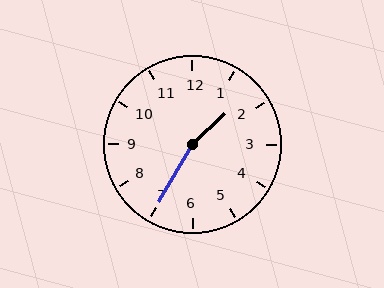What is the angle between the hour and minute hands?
Approximately 162 degrees.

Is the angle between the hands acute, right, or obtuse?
It is obtuse.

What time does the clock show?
1:35.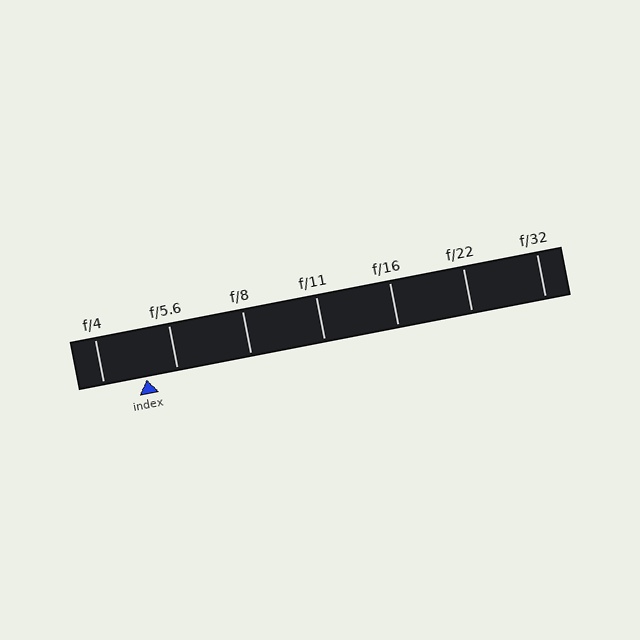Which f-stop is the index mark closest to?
The index mark is closest to f/5.6.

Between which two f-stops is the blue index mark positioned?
The index mark is between f/4 and f/5.6.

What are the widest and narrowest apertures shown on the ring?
The widest aperture shown is f/4 and the narrowest is f/32.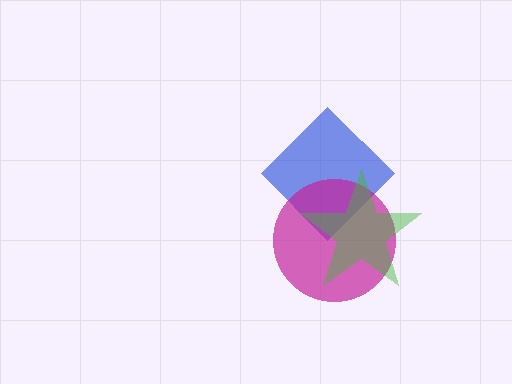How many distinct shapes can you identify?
There are 3 distinct shapes: a blue diamond, a magenta circle, a green star.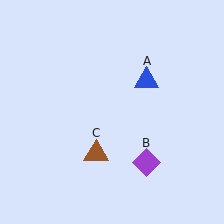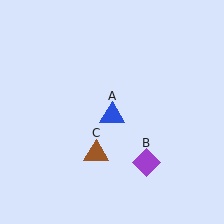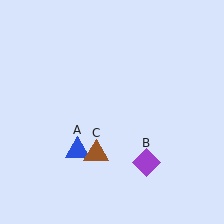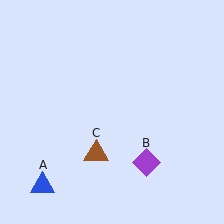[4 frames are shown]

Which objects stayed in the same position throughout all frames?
Purple diamond (object B) and brown triangle (object C) remained stationary.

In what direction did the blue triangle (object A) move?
The blue triangle (object A) moved down and to the left.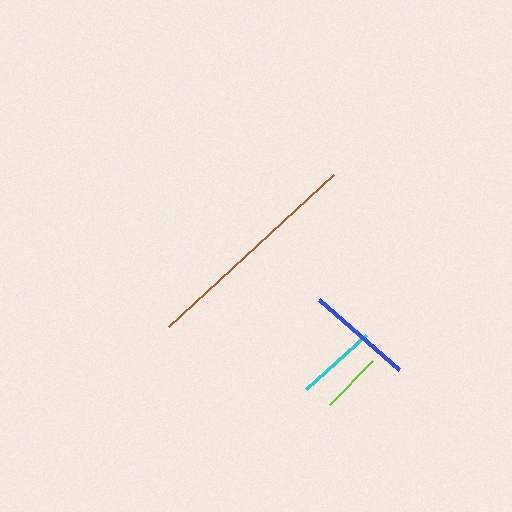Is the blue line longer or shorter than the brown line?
The brown line is longer than the blue line.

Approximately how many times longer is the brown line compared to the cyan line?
The brown line is approximately 2.8 times the length of the cyan line.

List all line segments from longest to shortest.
From longest to shortest: brown, blue, cyan, lime.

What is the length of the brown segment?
The brown segment is approximately 224 pixels long.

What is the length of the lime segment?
The lime segment is approximately 62 pixels long.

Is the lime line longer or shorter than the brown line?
The brown line is longer than the lime line.